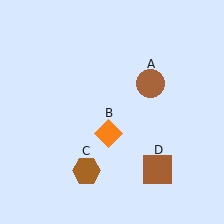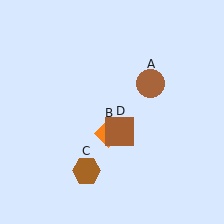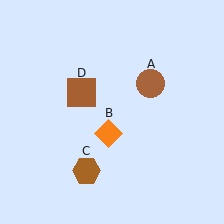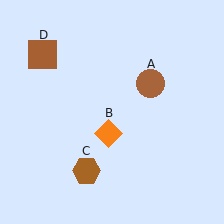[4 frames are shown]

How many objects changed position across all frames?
1 object changed position: brown square (object D).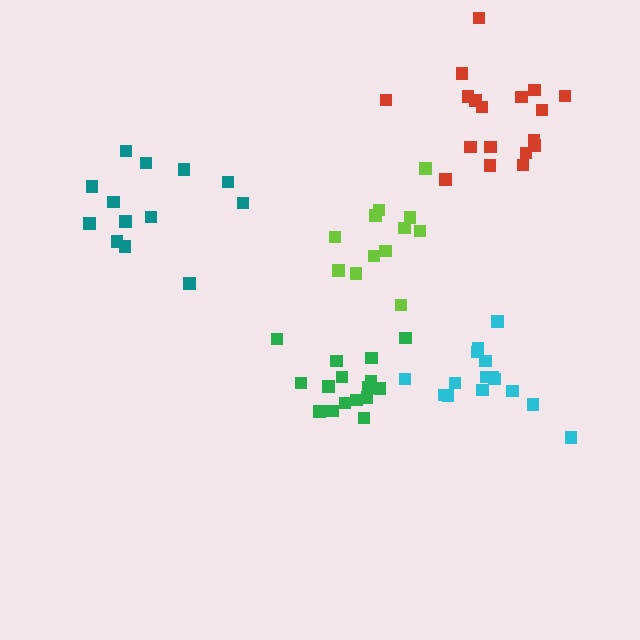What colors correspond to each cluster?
The clusters are colored: green, teal, lime, cyan, red.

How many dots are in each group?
Group 1: 16 dots, Group 2: 13 dots, Group 3: 13 dots, Group 4: 15 dots, Group 5: 18 dots (75 total).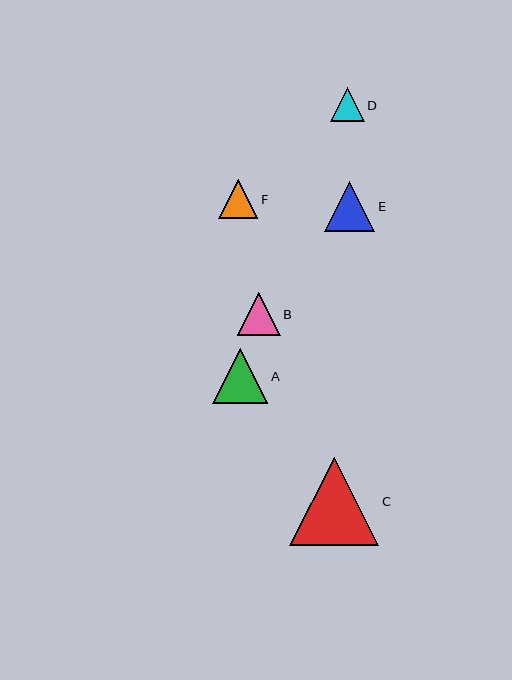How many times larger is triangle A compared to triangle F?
Triangle A is approximately 1.4 times the size of triangle F.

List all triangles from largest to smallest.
From largest to smallest: C, A, E, B, F, D.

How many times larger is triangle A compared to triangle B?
Triangle A is approximately 1.3 times the size of triangle B.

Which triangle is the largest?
Triangle C is the largest with a size of approximately 89 pixels.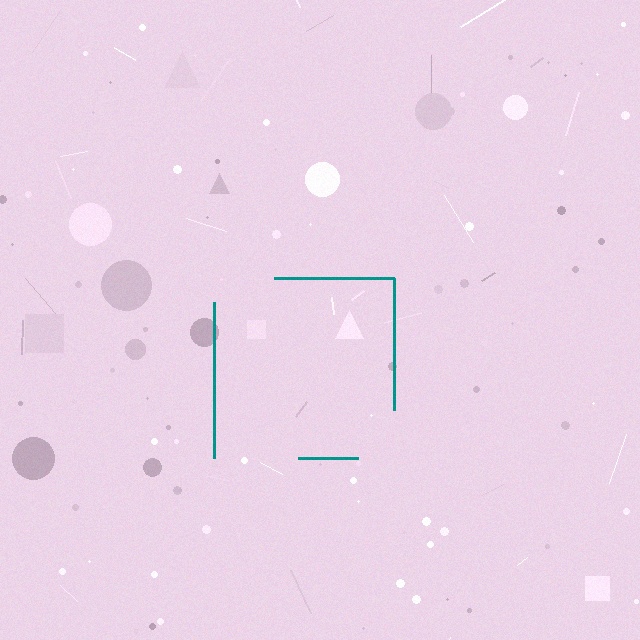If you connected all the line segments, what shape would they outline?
They would outline a square.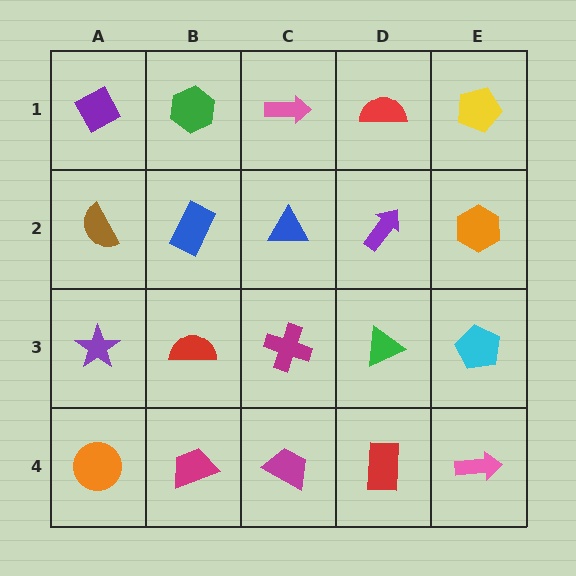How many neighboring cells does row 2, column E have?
3.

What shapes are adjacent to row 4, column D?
A green triangle (row 3, column D), a magenta trapezoid (row 4, column C), a pink arrow (row 4, column E).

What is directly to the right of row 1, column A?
A green hexagon.